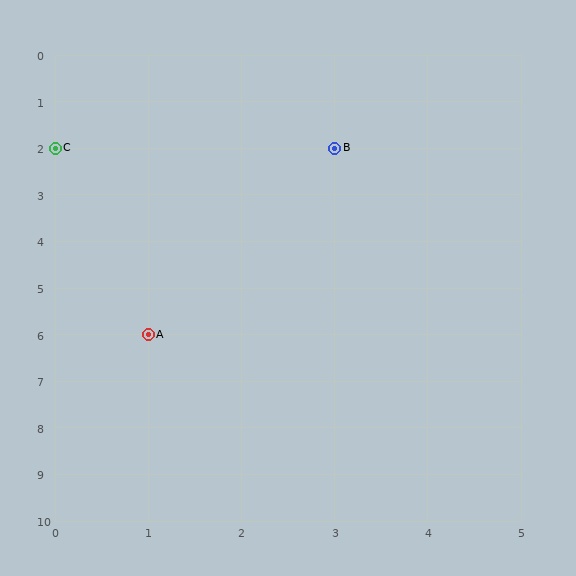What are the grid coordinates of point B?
Point B is at grid coordinates (3, 2).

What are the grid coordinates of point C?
Point C is at grid coordinates (0, 2).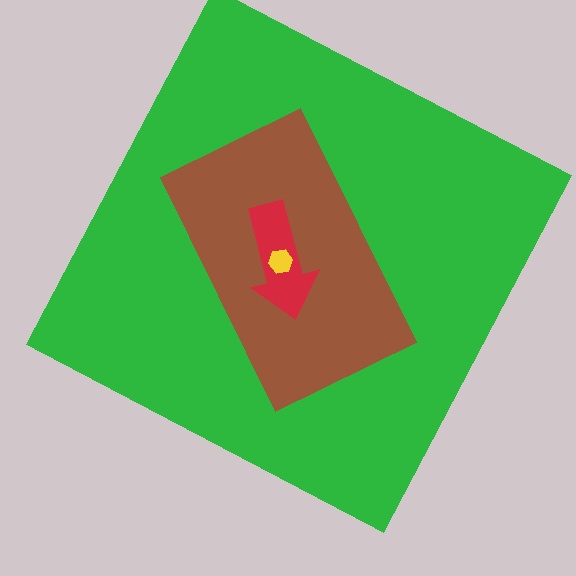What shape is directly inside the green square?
The brown rectangle.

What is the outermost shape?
The green square.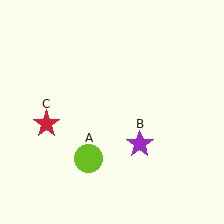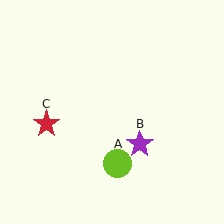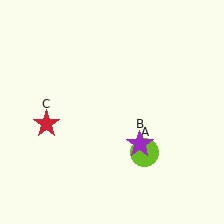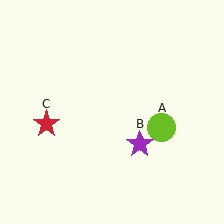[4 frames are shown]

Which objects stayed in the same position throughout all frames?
Purple star (object B) and red star (object C) remained stationary.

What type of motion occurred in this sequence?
The lime circle (object A) rotated counterclockwise around the center of the scene.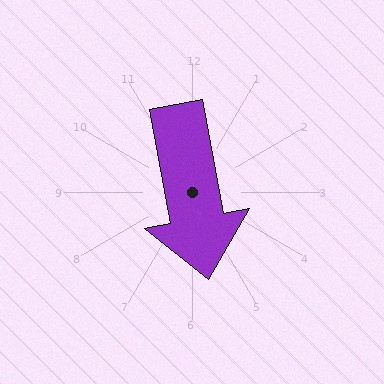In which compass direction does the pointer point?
South.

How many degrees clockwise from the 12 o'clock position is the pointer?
Approximately 169 degrees.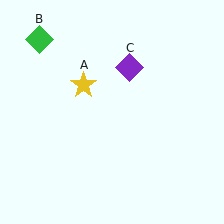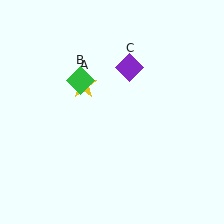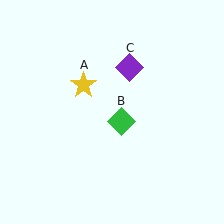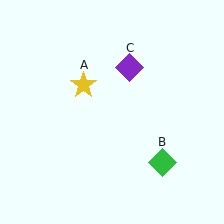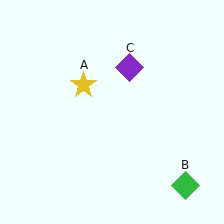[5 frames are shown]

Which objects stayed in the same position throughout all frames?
Yellow star (object A) and purple diamond (object C) remained stationary.